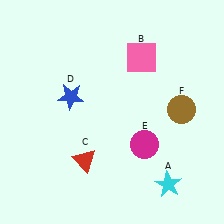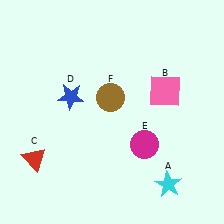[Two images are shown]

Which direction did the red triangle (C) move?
The red triangle (C) moved left.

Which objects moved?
The objects that moved are: the pink square (B), the red triangle (C), the brown circle (F).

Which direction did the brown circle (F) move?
The brown circle (F) moved left.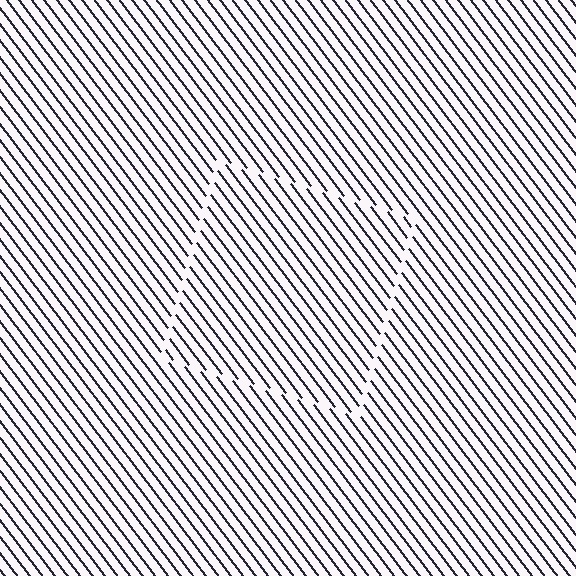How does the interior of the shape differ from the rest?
The interior of the shape contains the same grating, shifted by half a period — the contour is defined by the phase discontinuity where line-ends from the inner and outer gratings abut.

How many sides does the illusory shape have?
4 sides — the line-ends trace a square.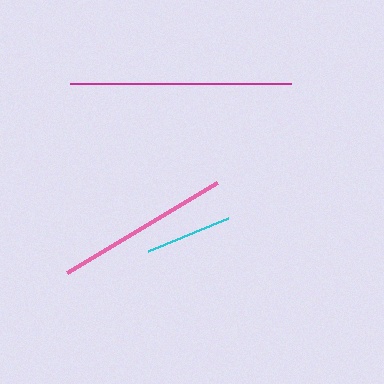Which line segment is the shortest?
The cyan line is the shortest at approximately 86 pixels.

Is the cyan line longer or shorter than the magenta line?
The magenta line is longer than the cyan line.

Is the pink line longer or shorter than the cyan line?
The pink line is longer than the cyan line.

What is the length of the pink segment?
The pink segment is approximately 175 pixels long.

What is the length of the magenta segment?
The magenta segment is approximately 221 pixels long.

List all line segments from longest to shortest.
From longest to shortest: magenta, pink, cyan.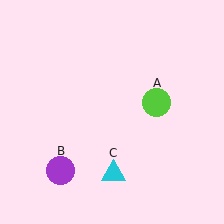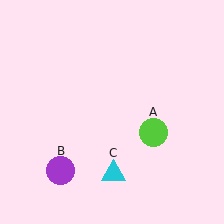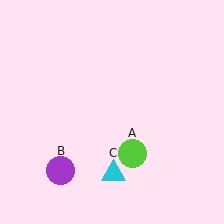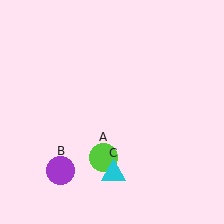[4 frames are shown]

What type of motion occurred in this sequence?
The lime circle (object A) rotated clockwise around the center of the scene.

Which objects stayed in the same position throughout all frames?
Purple circle (object B) and cyan triangle (object C) remained stationary.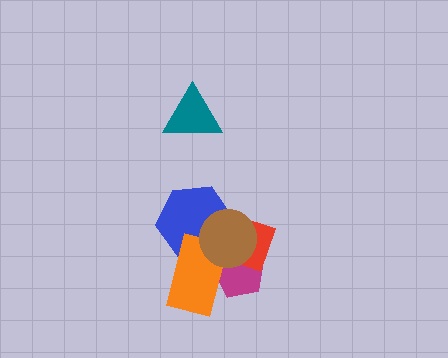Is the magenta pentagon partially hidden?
Yes, it is partially covered by another shape.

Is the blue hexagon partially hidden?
Yes, it is partially covered by another shape.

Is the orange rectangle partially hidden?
Yes, it is partially covered by another shape.